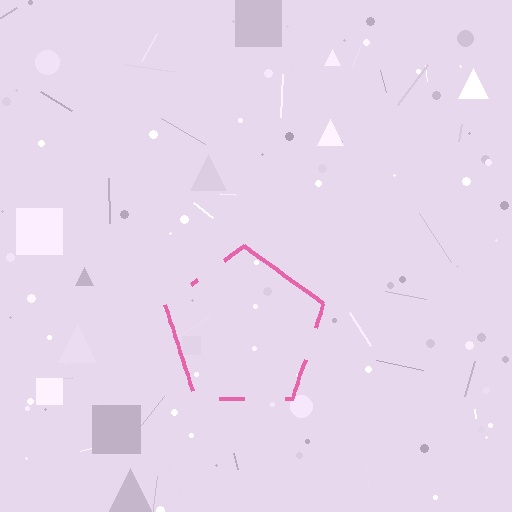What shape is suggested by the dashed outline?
The dashed outline suggests a pentagon.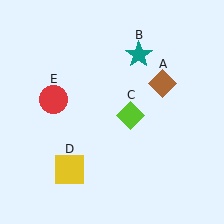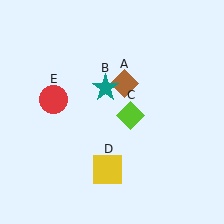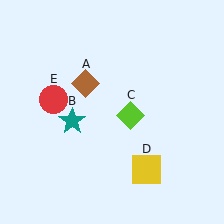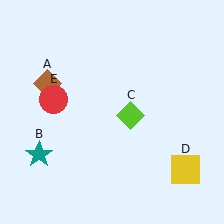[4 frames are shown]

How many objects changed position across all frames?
3 objects changed position: brown diamond (object A), teal star (object B), yellow square (object D).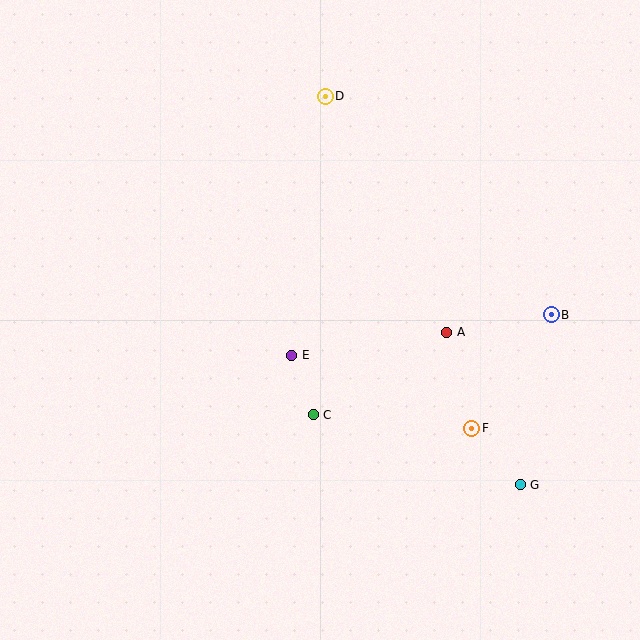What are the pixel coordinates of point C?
Point C is at (313, 415).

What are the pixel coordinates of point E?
Point E is at (292, 355).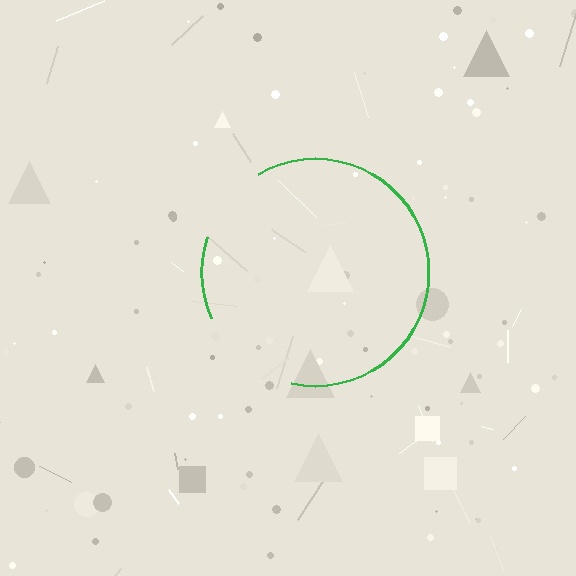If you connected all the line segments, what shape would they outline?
They would outline a circle.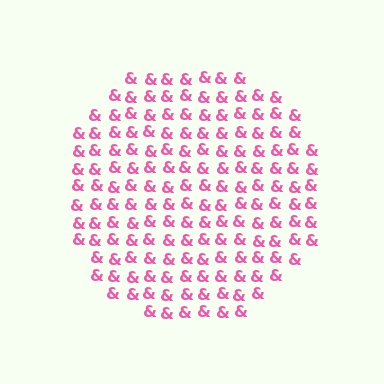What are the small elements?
The small elements are ampersands.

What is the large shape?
The large shape is a circle.